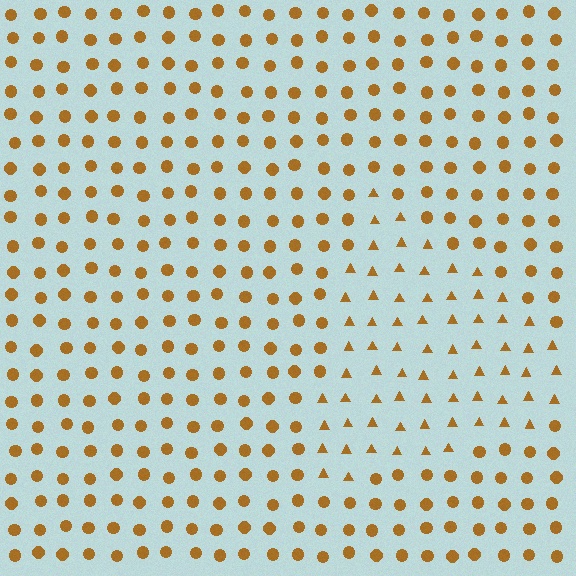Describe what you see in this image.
The image is filled with small brown elements arranged in a uniform grid. A triangle-shaped region contains triangles, while the surrounding area contains circles. The boundary is defined purely by the change in element shape.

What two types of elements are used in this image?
The image uses triangles inside the triangle region and circles outside it.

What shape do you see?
I see a triangle.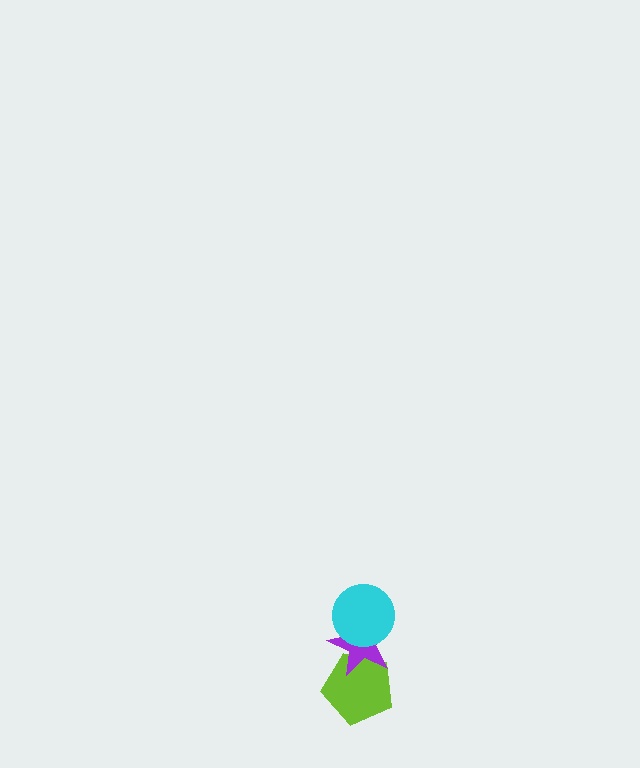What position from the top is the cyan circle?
The cyan circle is 1st from the top.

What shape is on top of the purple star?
The cyan circle is on top of the purple star.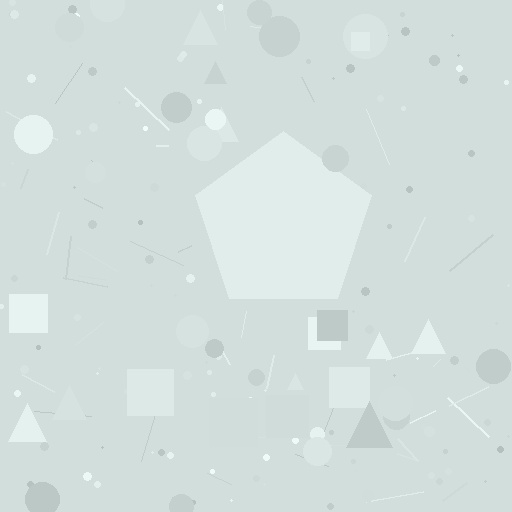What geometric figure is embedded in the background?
A pentagon is embedded in the background.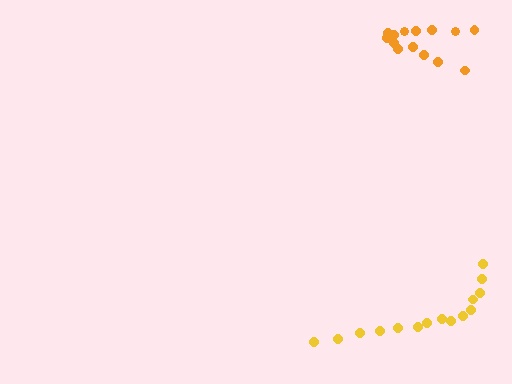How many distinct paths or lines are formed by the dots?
There are 2 distinct paths.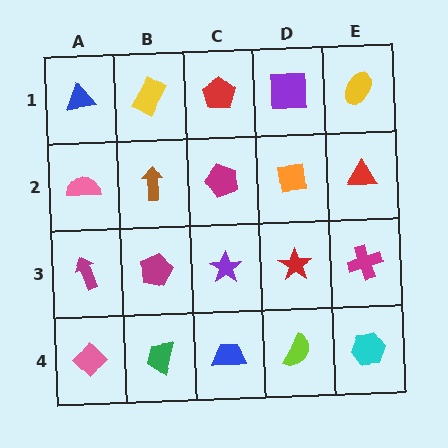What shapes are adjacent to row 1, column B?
A brown arrow (row 2, column B), a blue triangle (row 1, column A), a red pentagon (row 1, column C).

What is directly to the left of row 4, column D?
A blue trapezoid.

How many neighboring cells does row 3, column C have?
4.